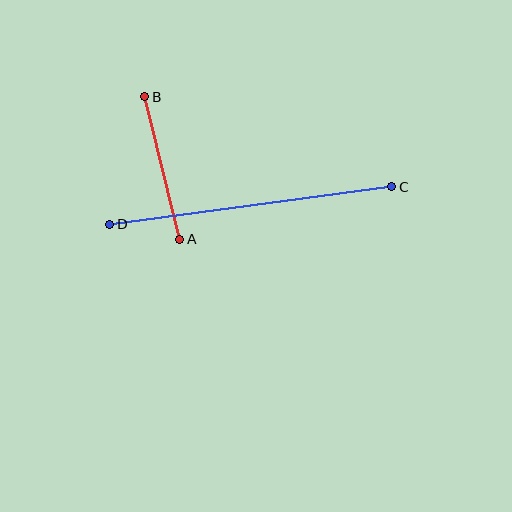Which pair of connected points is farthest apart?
Points C and D are farthest apart.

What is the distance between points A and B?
The distance is approximately 147 pixels.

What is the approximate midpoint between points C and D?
The midpoint is at approximately (251, 205) pixels.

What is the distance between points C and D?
The distance is approximately 285 pixels.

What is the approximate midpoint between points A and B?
The midpoint is at approximately (162, 168) pixels.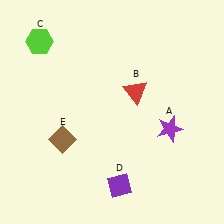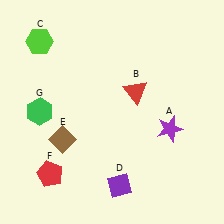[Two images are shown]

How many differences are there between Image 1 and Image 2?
There are 2 differences between the two images.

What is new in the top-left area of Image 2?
A green hexagon (G) was added in the top-left area of Image 2.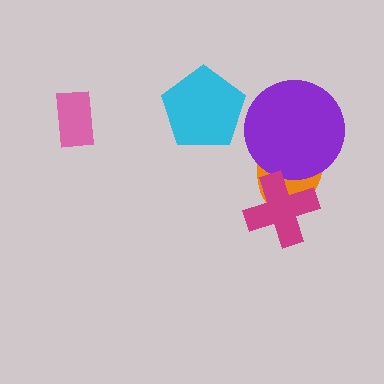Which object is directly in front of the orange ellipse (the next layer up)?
The purple circle is directly in front of the orange ellipse.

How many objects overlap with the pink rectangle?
0 objects overlap with the pink rectangle.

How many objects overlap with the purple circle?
1 object overlaps with the purple circle.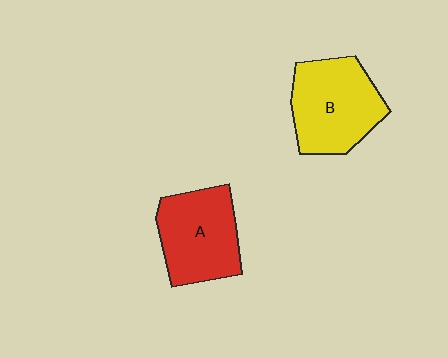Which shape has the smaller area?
Shape A (red).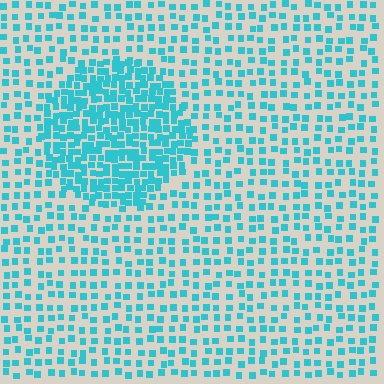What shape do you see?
I see a circle.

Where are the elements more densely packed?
The elements are more densely packed inside the circle boundary.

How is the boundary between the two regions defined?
The boundary is defined by a change in element density (approximately 2.3x ratio). All elements are the same color, size, and shape.